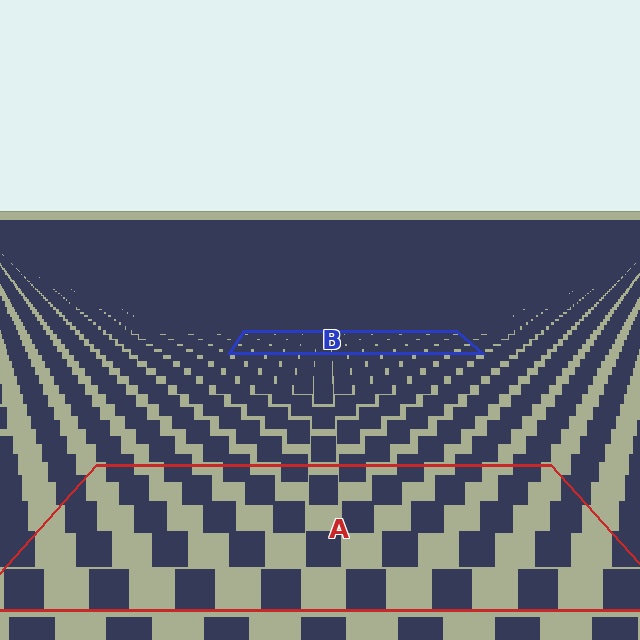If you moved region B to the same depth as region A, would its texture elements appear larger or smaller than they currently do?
They would appear larger. At a closer depth, the same texture elements are projected at a bigger on-screen size.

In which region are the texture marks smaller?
The texture marks are smaller in region B, because it is farther away.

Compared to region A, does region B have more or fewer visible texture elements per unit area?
Region B has more texture elements per unit area — they are packed more densely because it is farther away.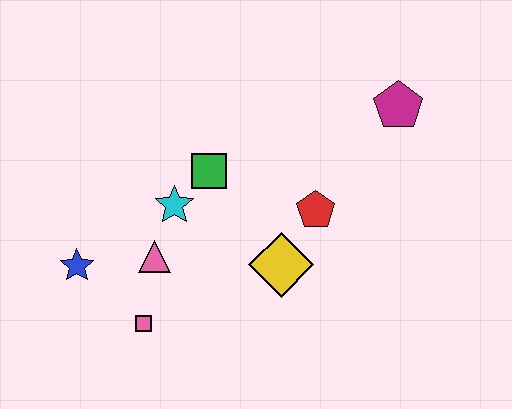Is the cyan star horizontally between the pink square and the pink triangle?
No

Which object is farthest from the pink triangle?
The magenta pentagon is farthest from the pink triangle.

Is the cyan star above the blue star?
Yes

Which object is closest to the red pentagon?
The yellow diamond is closest to the red pentagon.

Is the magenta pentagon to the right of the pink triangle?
Yes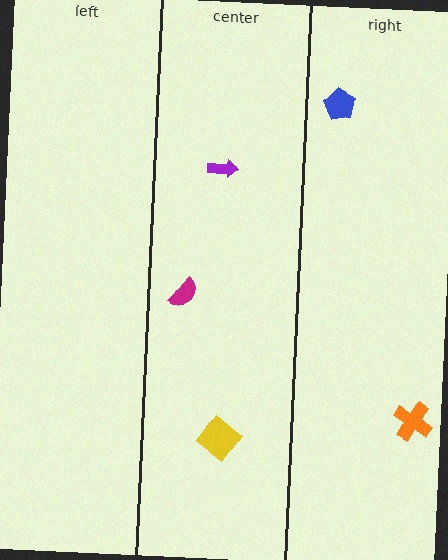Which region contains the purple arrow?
The center region.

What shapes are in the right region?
The orange cross, the blue pentagon.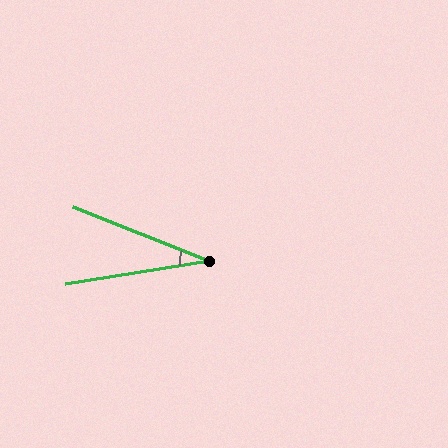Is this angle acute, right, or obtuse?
It is acute.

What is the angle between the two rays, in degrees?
Approximately 31 degrees.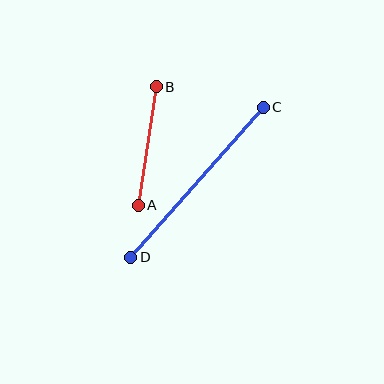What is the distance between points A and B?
The distance is approximately 120 pixels.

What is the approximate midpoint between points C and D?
The midpoint is at approximately (197, 182) pixels.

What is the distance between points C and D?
The distance is approximately 200 pixels.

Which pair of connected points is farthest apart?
Points C and D are farthest apart.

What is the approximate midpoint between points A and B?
The midpoint is at approximately (147, 146) pixels.